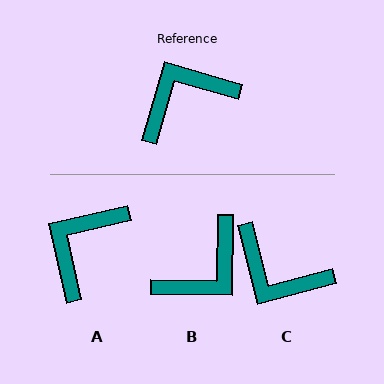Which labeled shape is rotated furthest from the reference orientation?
B, about 165 degrees away.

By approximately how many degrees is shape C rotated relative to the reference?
Approximately 120 degrees counter-clockwise.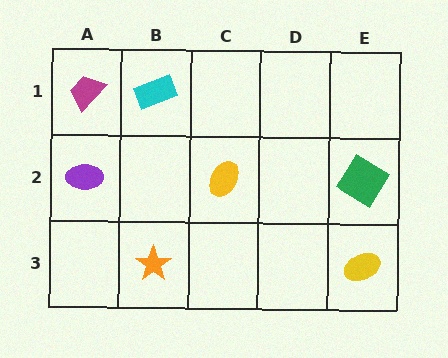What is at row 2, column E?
A green diamond.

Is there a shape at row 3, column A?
No, that cell is empty.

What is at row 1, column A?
A magenta trapezoid.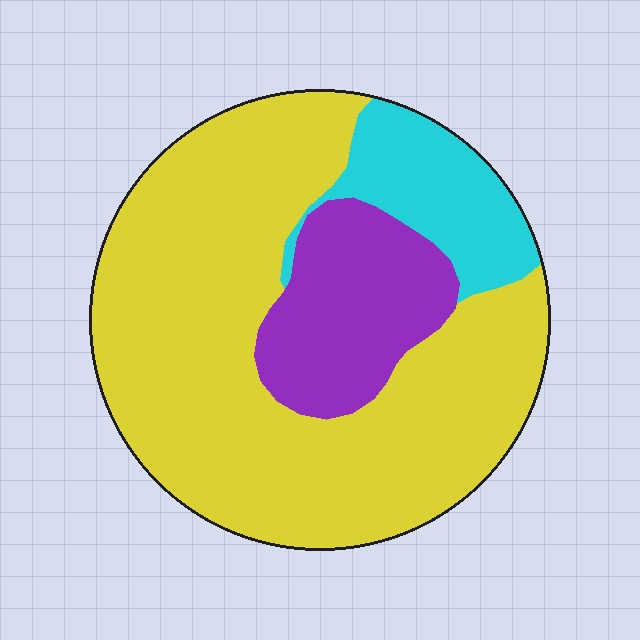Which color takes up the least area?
Cyan, at roughly 15%.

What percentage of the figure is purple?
Purple takes up between a sixth and a third of the figure.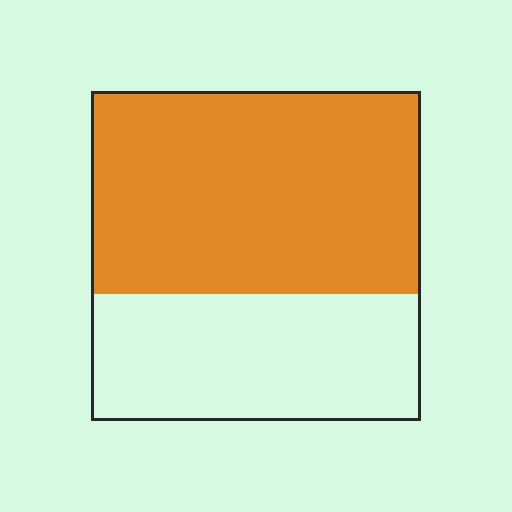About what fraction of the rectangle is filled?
About five eighths (5/8).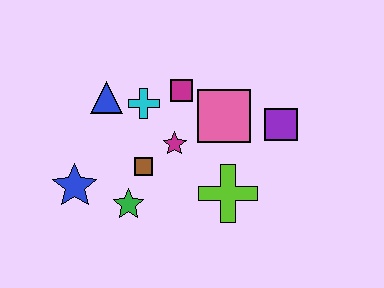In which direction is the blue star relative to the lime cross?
The blue star is to the left of the lime cross.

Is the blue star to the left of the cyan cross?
Yes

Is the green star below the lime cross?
Yes